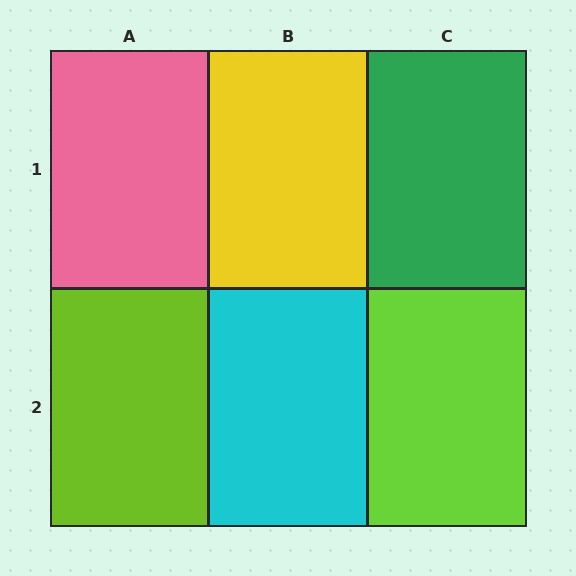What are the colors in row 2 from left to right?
Lime, cyan, lime.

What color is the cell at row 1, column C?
Green.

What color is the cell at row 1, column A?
Pink.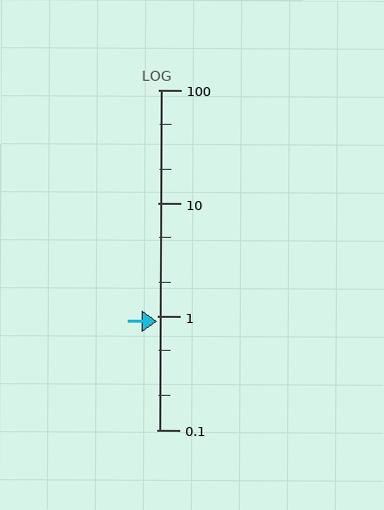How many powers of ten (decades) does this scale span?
The scale spans 3 decades, from 0.1 to 100.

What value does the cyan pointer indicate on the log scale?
The pointer indicates approximately 0.9.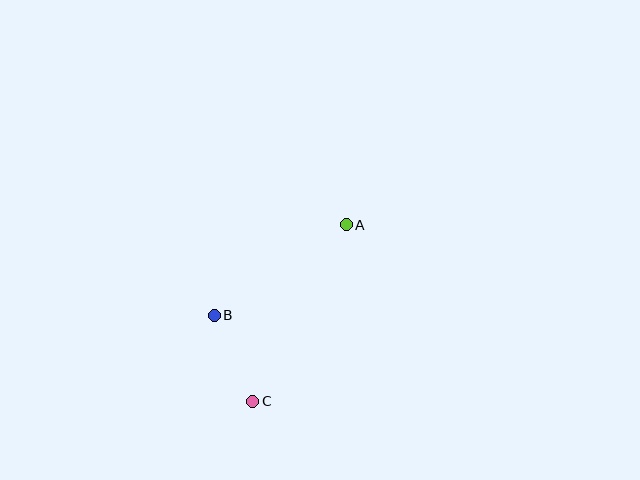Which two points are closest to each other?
Points B and C are closest to each other.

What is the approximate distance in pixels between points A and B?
The distance between A and B is approximately 160 pixels.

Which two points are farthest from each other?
Points A and C are farthest from each other.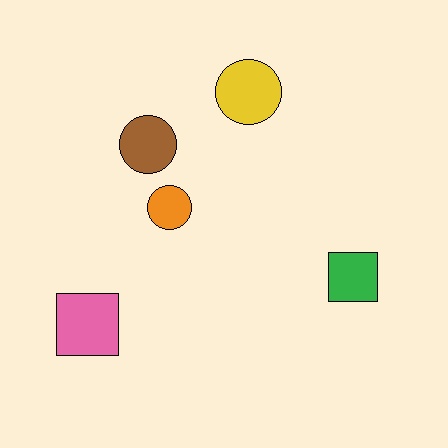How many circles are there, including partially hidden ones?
There are 3 circles.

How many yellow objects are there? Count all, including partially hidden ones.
There is 1 yellow object.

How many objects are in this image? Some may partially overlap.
There are 5 objects.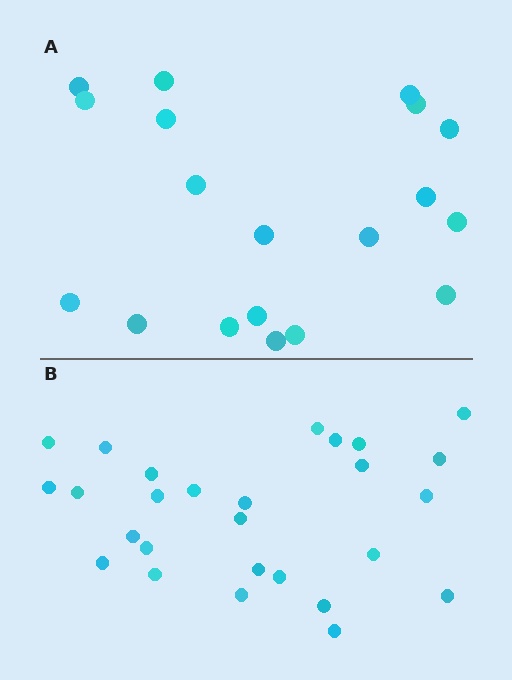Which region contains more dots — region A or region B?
Region B (the bottom region) has more dots.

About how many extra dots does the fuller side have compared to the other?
Region B has roughly 8 or so more dots than region A.